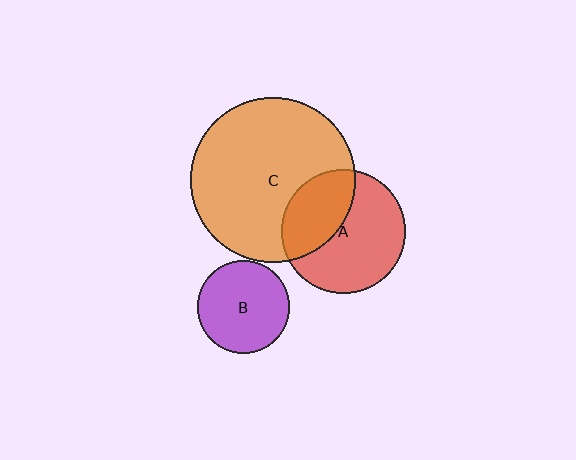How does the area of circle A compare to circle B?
Approximately 1.8 times.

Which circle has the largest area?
Circle C (orange).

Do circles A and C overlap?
Yes.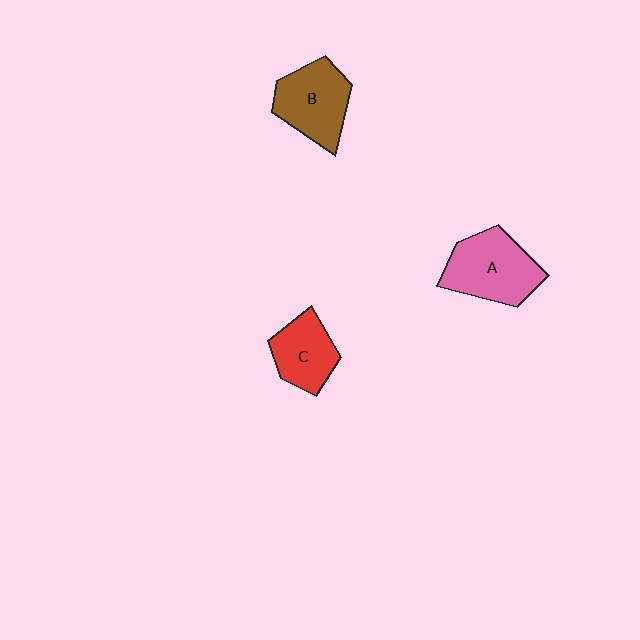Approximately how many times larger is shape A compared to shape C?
Approximately 1.4 times.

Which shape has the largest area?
Shape A (pink).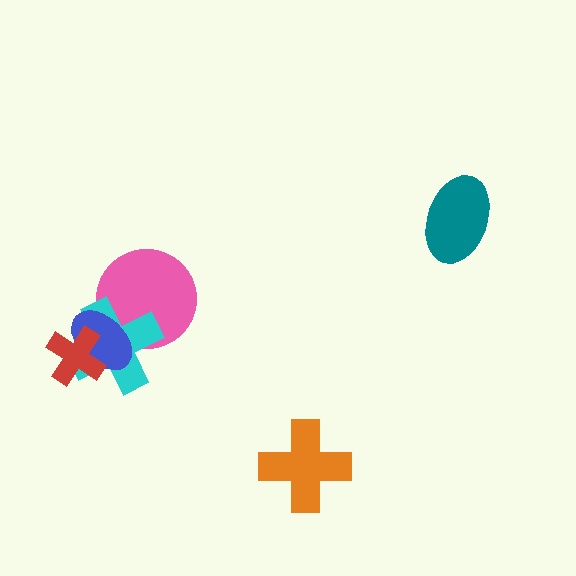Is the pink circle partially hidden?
Yes, it is partially covered by another shape.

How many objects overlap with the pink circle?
2 objects overlap with the pink circle.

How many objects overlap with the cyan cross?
3 objects overlap with the cyan cross.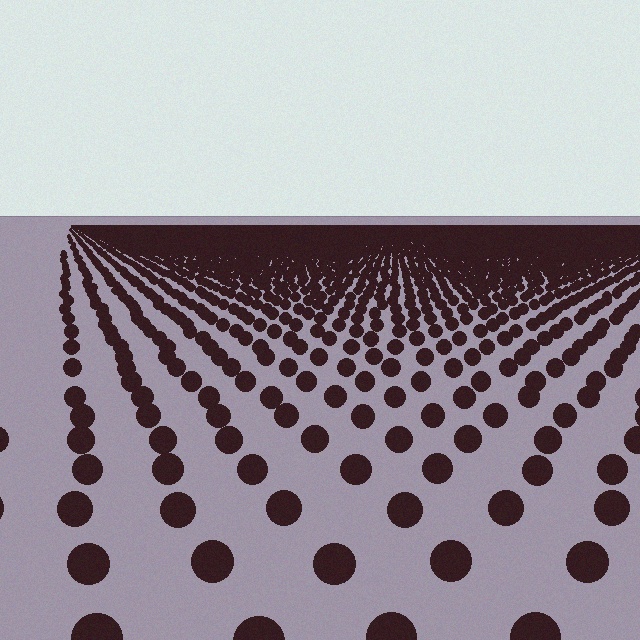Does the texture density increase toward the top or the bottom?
Density increases toward the top.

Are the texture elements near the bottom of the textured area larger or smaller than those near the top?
Larger. Near the bottom, elements are closer to the viewer and appear at a bigger on-screen size.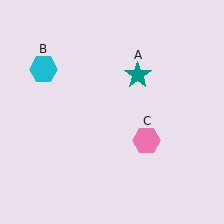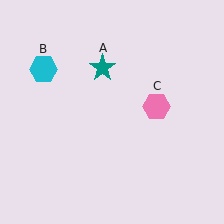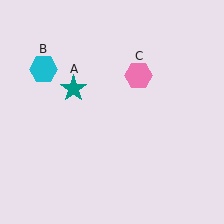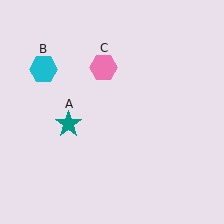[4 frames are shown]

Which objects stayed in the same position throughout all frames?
Cyan hexagon (object B) remained stationary.